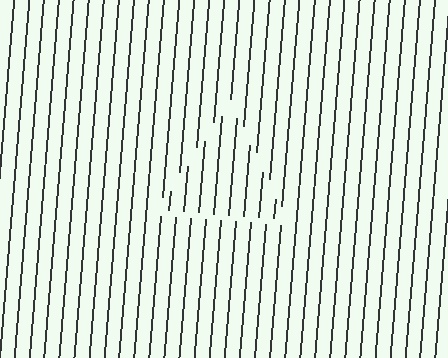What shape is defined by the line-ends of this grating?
An illusory triangle. The interior of the shape contains the same grating, shifted by half a period — the contour is defined by the phase discontinuity where line-ends from the inner and outer gratings abut.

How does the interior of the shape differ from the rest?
The interior of the shape contains the same grating, shifted by half a period — the contour is defined by the phase discontinuity where line-ends from the inner and outer gratings abut.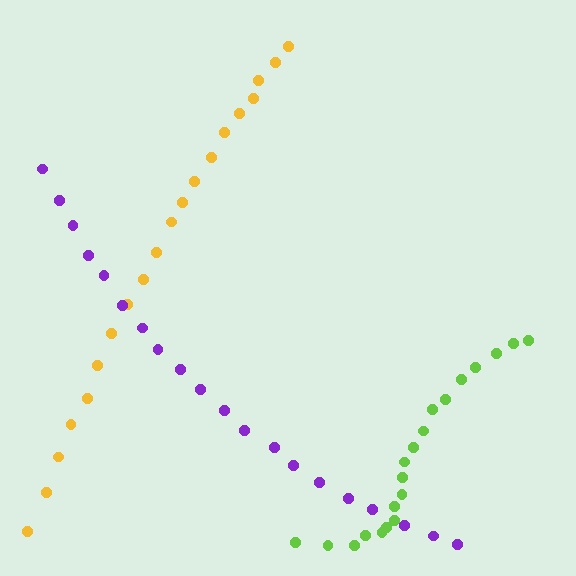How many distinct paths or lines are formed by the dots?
There are 3 distinct paths.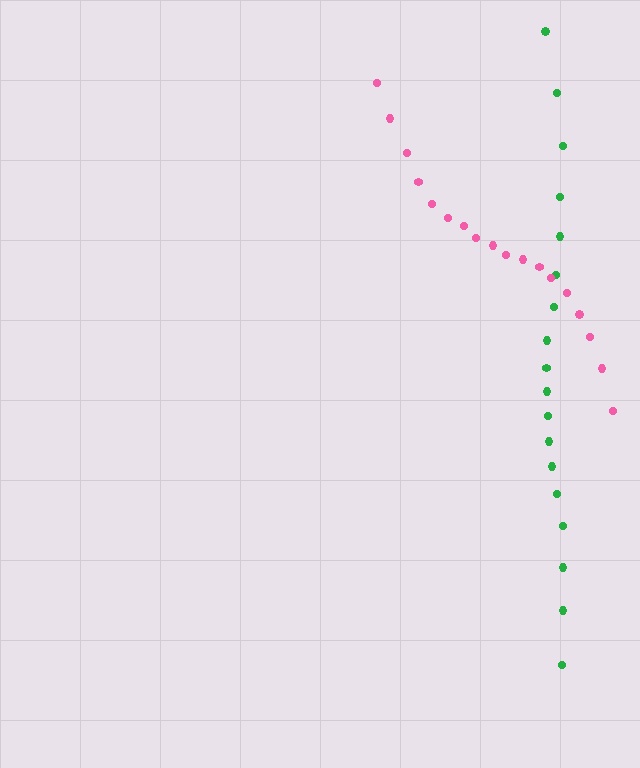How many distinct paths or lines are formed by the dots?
There are 2 distinct paths.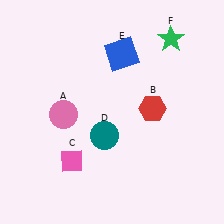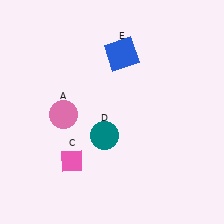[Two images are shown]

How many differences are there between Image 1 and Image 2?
There are 2 differences between the two images.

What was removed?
The red hexagon (B), the green star (F) were removed in Image 2.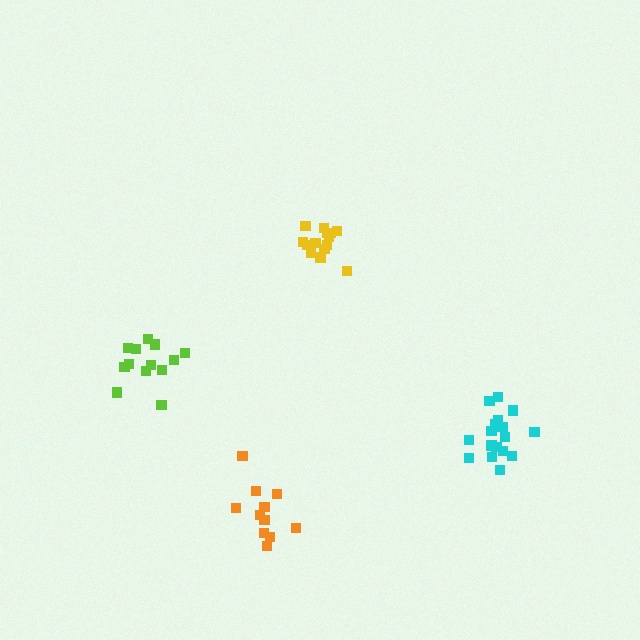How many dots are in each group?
Group 1: 17 dots, Group 2: 14 dots, Group 3: 13 dots, Group 4: 12 dots (56 total).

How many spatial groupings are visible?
There are 4 spatial groupings.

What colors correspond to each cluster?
The clusters are colored: cyan, yellow, lime, orange.